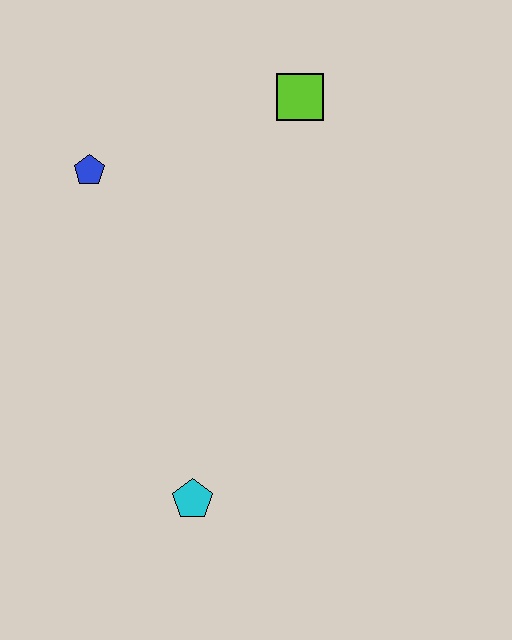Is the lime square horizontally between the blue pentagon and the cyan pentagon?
No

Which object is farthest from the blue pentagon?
The cyan pentagon is farthest from the blue pentagon.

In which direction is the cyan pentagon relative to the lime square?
The cyan pentagon is below the lime square.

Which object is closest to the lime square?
The blue pentagon is closest to the lime square.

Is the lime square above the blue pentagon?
Yes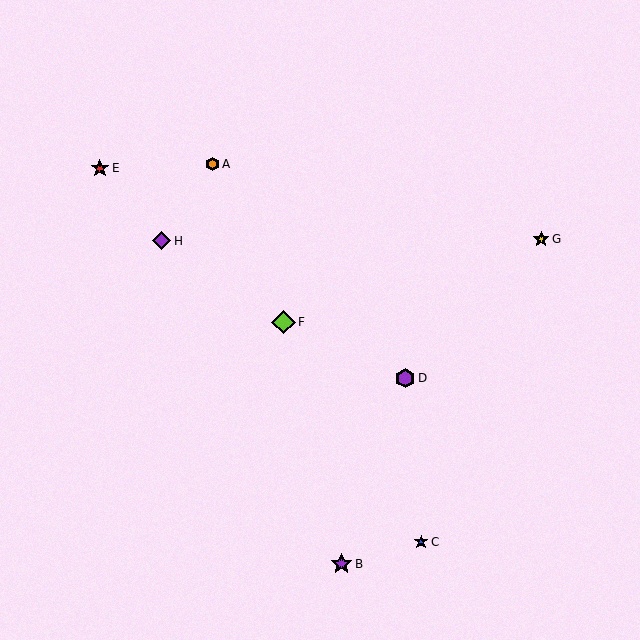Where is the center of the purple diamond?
The center of the purple diamond is at (162, 241).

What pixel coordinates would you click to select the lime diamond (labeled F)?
Click at (284, 322) to select the lime diamond F.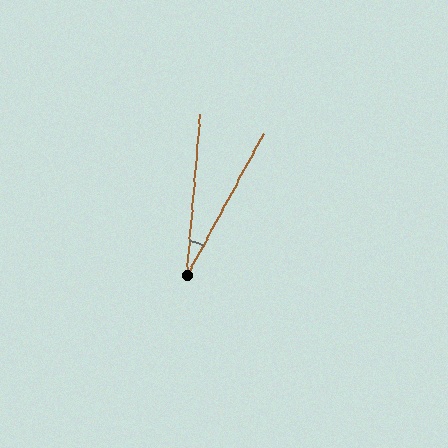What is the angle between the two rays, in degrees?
Approximately 24 degrees.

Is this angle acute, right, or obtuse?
It is acute.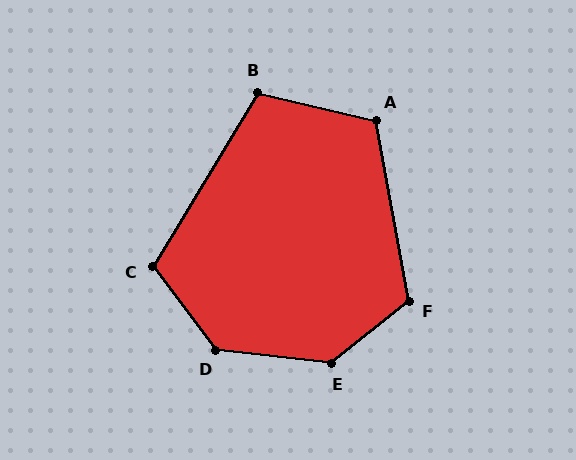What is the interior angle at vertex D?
Approximately 134 degrees (obtuse).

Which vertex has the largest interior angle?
E, at approximately 135 degrees.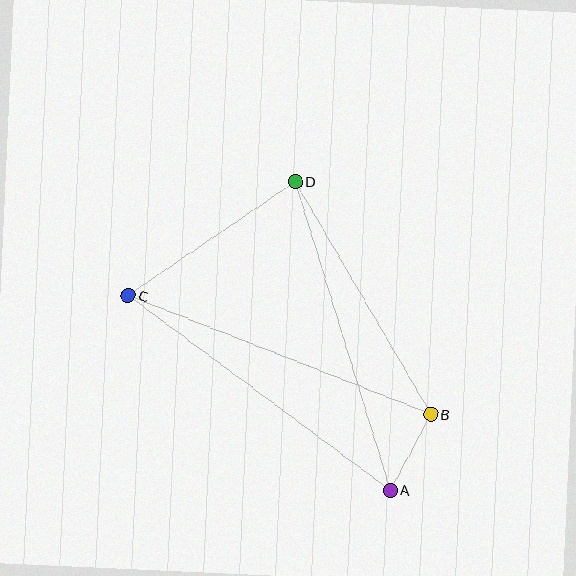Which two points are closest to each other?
Points A and B are closest to each other.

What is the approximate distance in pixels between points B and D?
The distance between B and D is approximately 269 pixels.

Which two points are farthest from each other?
Points A and C are farthest from each other.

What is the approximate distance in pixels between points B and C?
The distance between B and C is approximately 325 pixels.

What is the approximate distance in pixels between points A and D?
The distance between A and D is approximately 323 pixels.